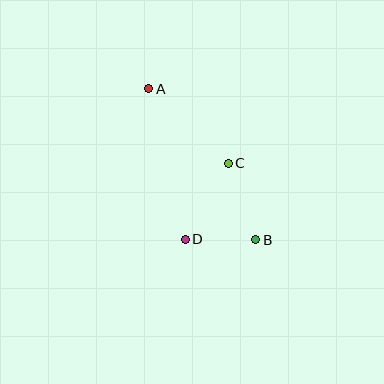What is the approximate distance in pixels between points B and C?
The distance between B and C is approximately 81 pixels.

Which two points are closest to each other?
Points B and D are closest to each other.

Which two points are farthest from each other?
Points A and B are farthest from each other.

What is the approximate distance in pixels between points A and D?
The distance between A and D is approximately 155 pixels.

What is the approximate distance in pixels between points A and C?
The distance between A and C is approximately 109 pixels.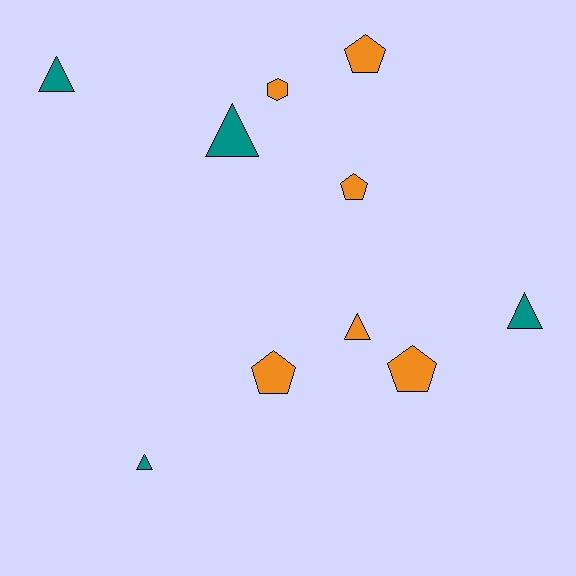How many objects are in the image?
There are 10 objects.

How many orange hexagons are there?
There is 1 orange hexagon.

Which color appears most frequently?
Orange, with 6 objects.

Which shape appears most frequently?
Triangle, with 5 objects.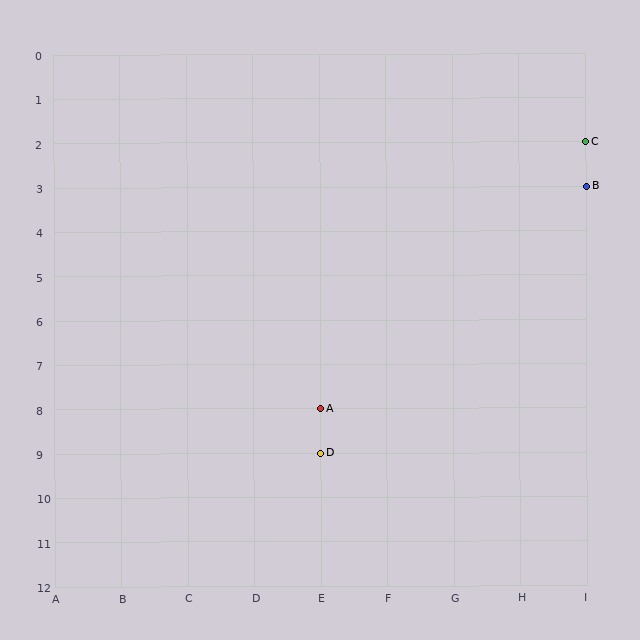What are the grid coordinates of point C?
Point C is at grid coordinates (I, 2).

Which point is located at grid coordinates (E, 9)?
Point D is at (E, 9).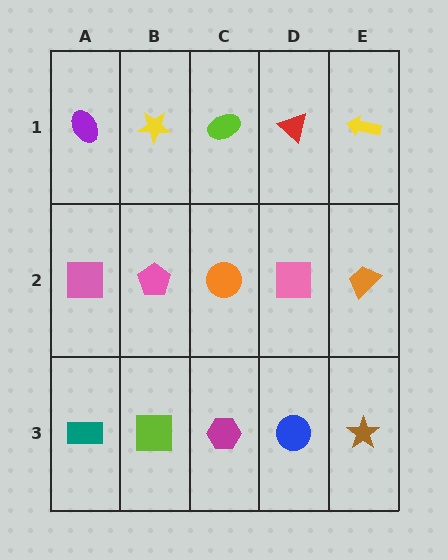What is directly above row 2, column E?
A yellow arrow.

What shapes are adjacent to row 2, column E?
A yellow arrow (row 1, column E), a brown star (row 3, column E), a pink square (row 2, column D).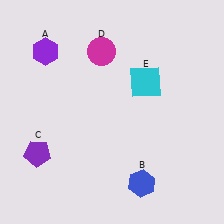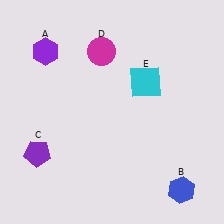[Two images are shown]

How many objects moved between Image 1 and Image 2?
1 object moved between the two images.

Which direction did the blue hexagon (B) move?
The blue hexagon (B) moved right.